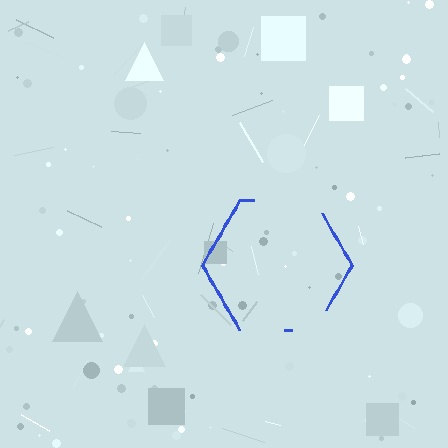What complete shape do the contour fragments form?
The contour fragments form a hexagon.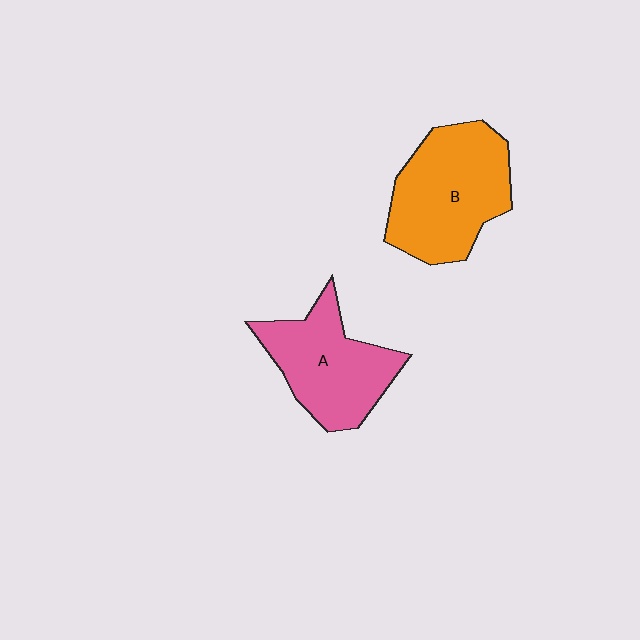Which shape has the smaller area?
Shape A (pink).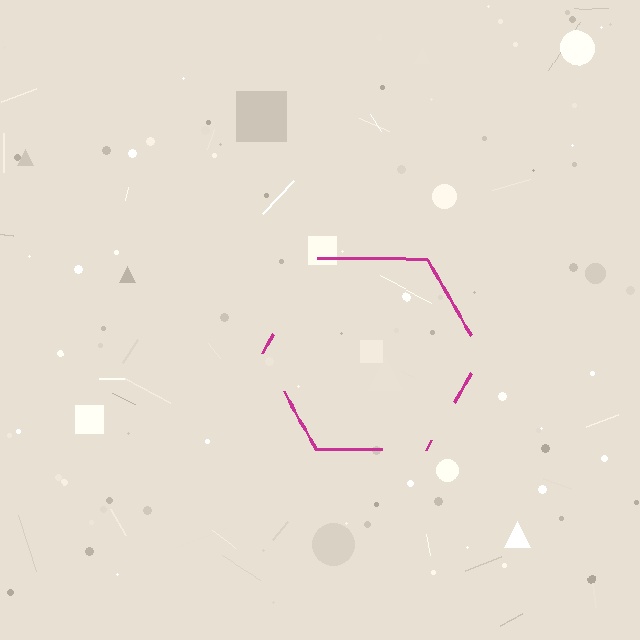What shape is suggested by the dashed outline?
The dashed outline suggests a hexagon.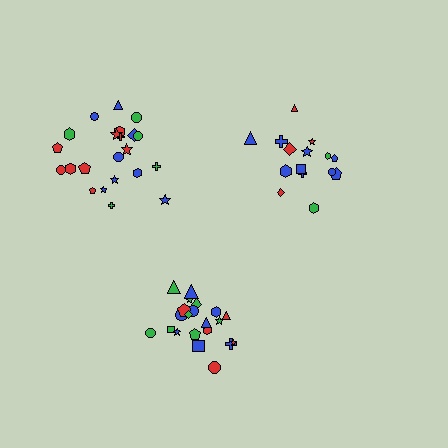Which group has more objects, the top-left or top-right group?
The top-left group.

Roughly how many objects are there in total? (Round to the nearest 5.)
Roughly 60 objects in total.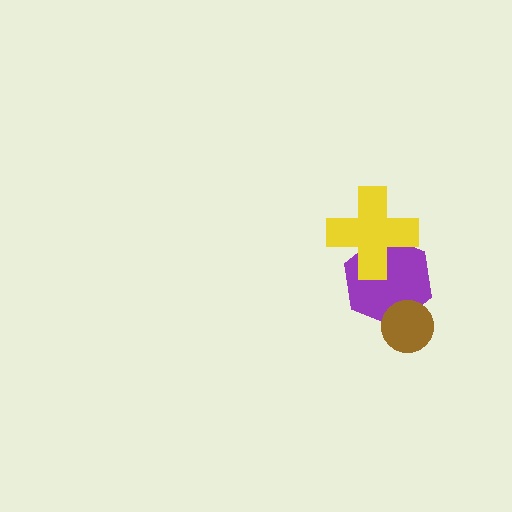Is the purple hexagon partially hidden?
Yes, it is partially covered by another shape.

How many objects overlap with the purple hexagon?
2 objects overlap with the purple hexagon.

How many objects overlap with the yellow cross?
1 object overlaps with the yellow cross.